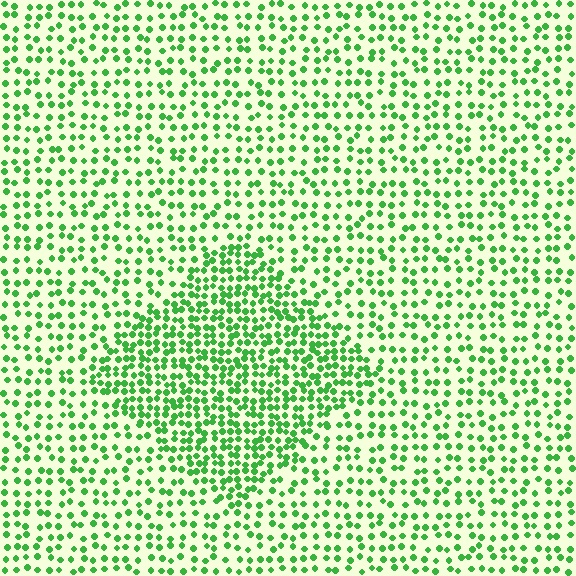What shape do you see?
I see a diamond.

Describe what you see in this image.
The image contains small green elements arranged at two different densities. A diamond-shaped region is visible where the elements are more densely packed than the surrounding area.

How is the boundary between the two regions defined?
The boundary is defined by a change in element density (approximately 1.9x ratio). All elements are the same color, size, and shape.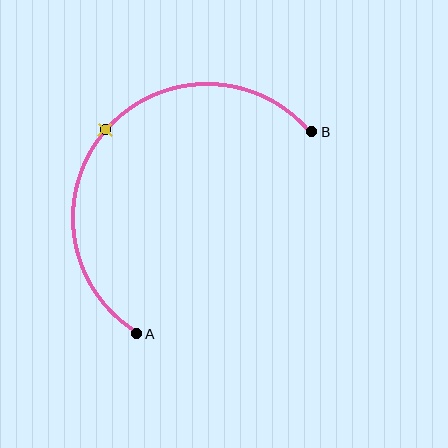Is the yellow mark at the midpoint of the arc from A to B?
Yes. The yellow mark lies on the arc at equal arc-length from both A and B — it is the arc midpoint.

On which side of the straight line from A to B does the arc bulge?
The arc bulges above and to the left of the straight line connecting A and B.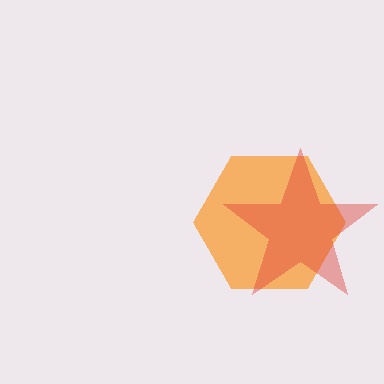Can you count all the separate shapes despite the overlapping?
Yes, there are 2 separate shapes.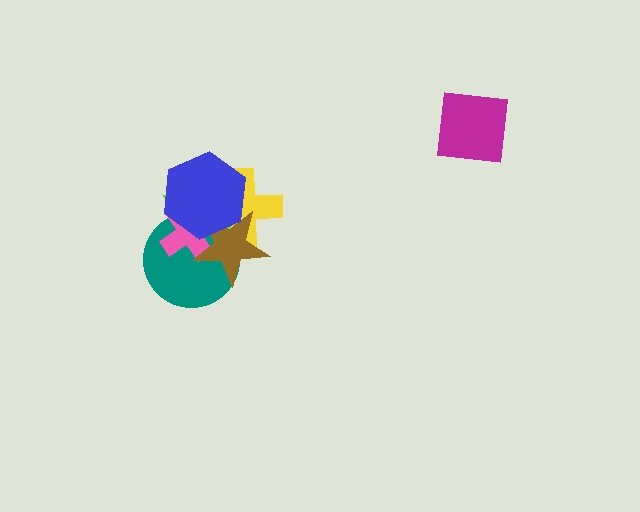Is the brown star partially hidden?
Yes, it is partially covered by another shape.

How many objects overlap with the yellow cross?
5 objects overlap with the yellow cross.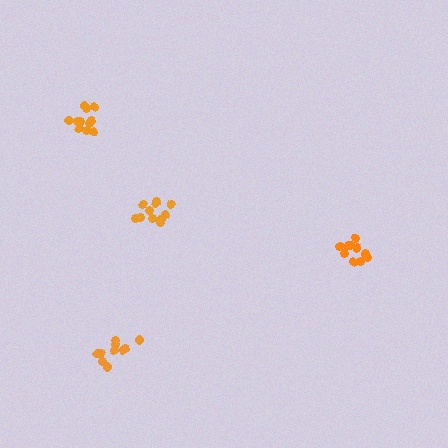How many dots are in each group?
Group 1: 12 dots, Group 2: 11 dots, Group 3: 11 dots, Group 4: 10 dots (44 total).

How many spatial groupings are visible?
There are 4 spatial groupings.